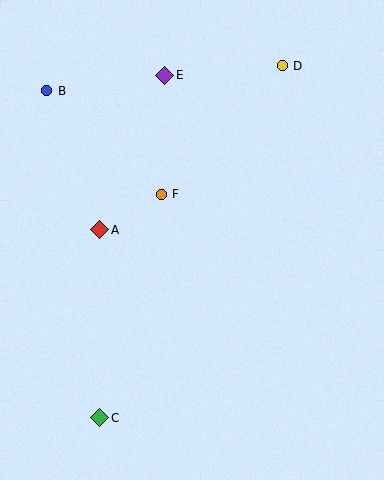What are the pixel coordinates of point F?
Point F is at (161, 194).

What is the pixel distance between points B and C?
The distance between B and C is 332 pixels.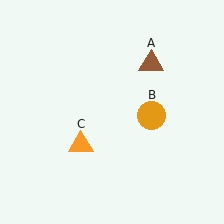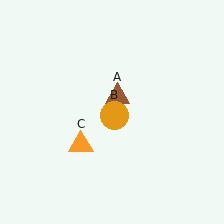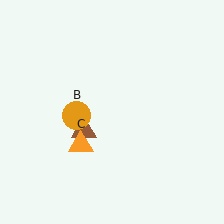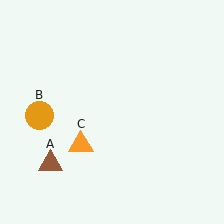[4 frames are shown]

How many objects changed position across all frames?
2 objects changed position: brown triangle (object A), orange circle (object B).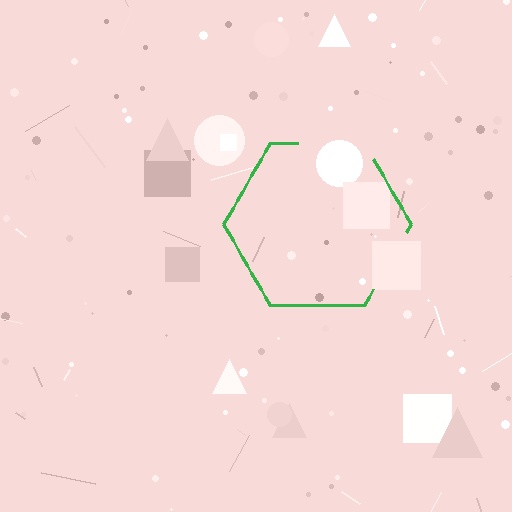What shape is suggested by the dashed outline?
The dashed outline suggests a hexagon.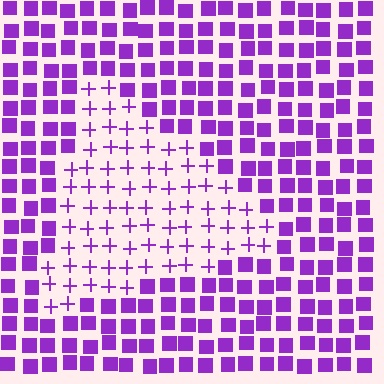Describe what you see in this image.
The image is filled with small purple elements arranged in a uniform grid. A triangle-shaped region contains plus signs, while the surrounding area contains squares. The boundary is defined purely by the change in element shape.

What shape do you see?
I see a triangle.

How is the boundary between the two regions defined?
The boundary is defined by a change in element shape: plus signs inside vs. squares outside. All elements share the same color and spacing.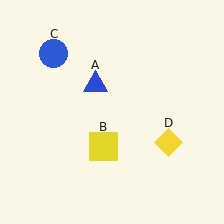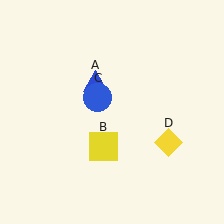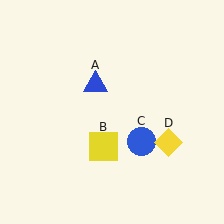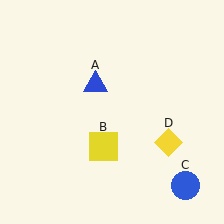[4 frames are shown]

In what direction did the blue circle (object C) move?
The blue circle (object C) moved down and to the right.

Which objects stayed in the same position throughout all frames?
Blue triangle (object A) and yellow square (object B) and yellow diamond (object D) remained stationary.